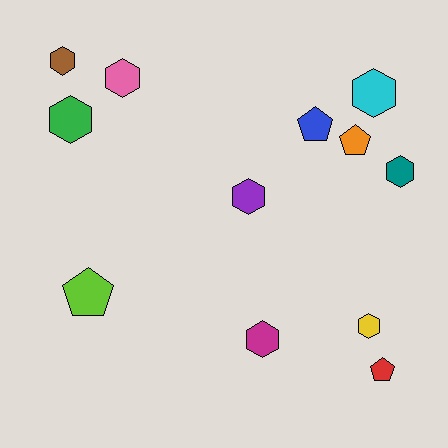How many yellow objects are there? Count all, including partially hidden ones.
There is 1 yellow object.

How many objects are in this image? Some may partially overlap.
There are 12 objects.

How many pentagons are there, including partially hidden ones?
There are 4 pentagons.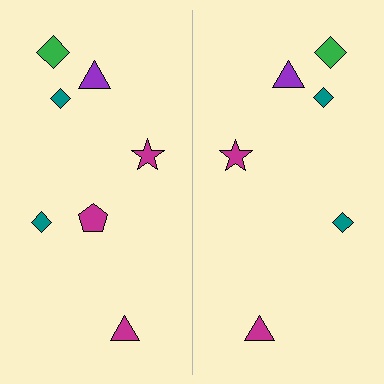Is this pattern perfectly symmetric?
No, the pattern is not perfectly symmetric. A magenta pentagon is missing from the right side.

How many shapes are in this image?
There are 13 shapes in this image.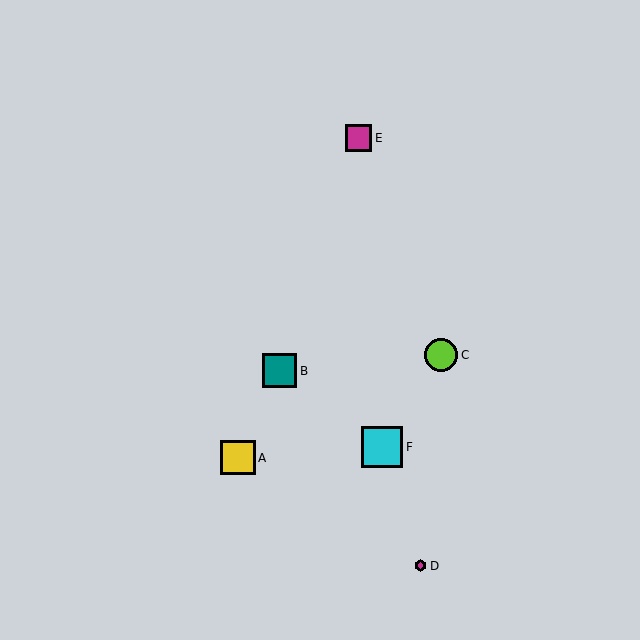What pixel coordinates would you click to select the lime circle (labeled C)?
Click at (441, 355) to select the lime circle C.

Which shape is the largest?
The cyan square (labeled F) is the largest.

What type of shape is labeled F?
Shape F is a cyan square.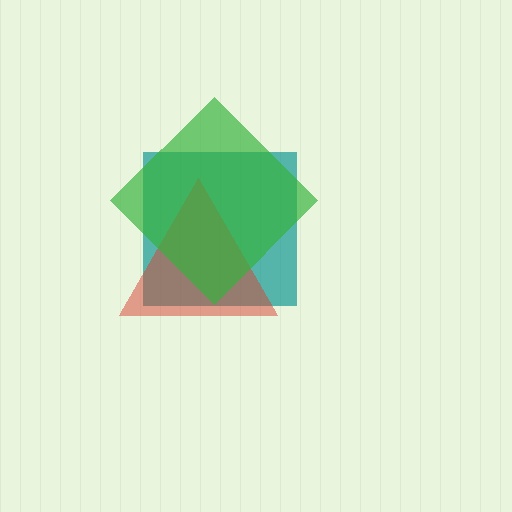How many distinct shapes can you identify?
There are 3 distinct shapes: a teal square, a red triangle, a green diamond.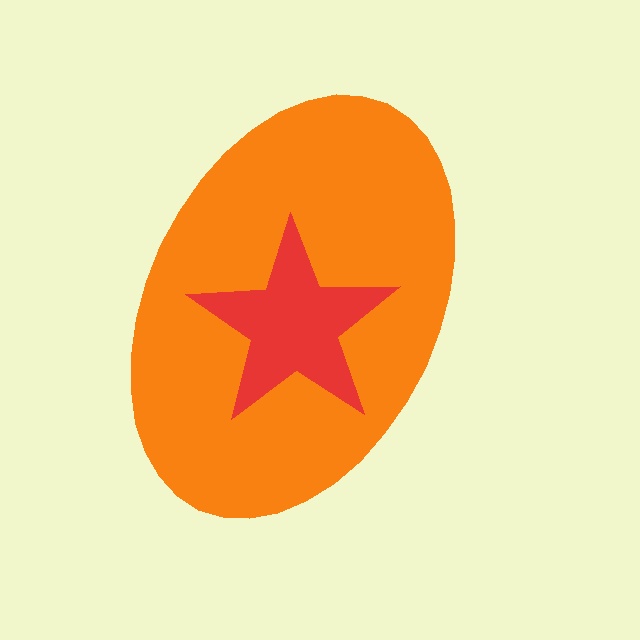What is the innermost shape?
The red star.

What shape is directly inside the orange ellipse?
The red star.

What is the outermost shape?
The orange ellipse.